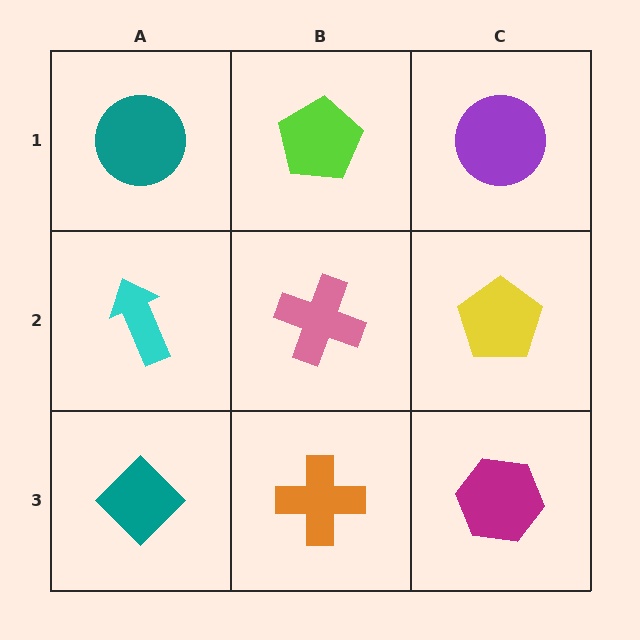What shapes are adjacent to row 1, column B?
A pink cross (row 2, column B), a teal circle (row 1, column A), a purple circle (row 1, column C).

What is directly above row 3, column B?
A pink cross.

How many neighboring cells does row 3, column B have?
3.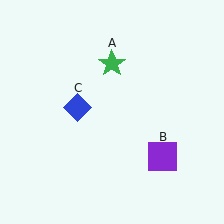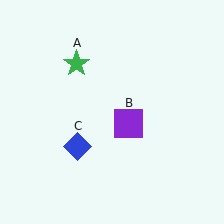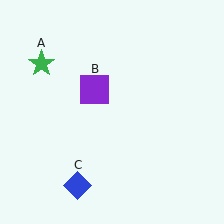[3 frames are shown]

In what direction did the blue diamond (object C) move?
The blue diamond (object C) moved down.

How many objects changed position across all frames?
3 objects changed position: green star (object A), purple square (object B), blue diamond (object C).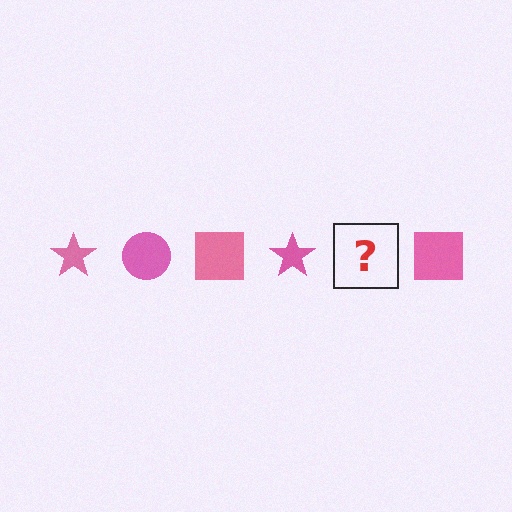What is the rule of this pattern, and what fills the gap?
The rule is that the pattern cycles through star, circle, square shapes in pink. The gap should be filled with a pink circle.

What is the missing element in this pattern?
The missing element is a pink circle.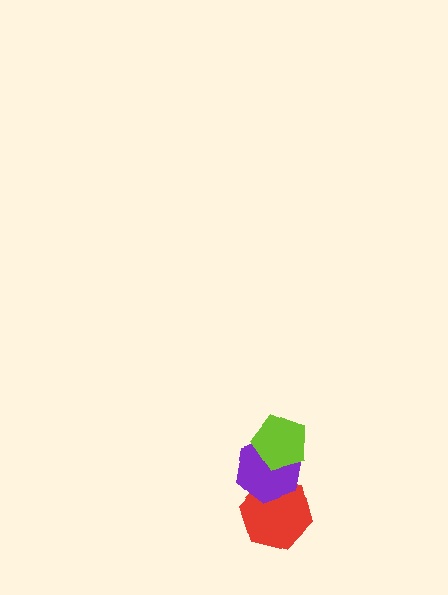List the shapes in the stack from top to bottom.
From top to bottom: the lime pentagon, the purple hexagon, the red hexagon.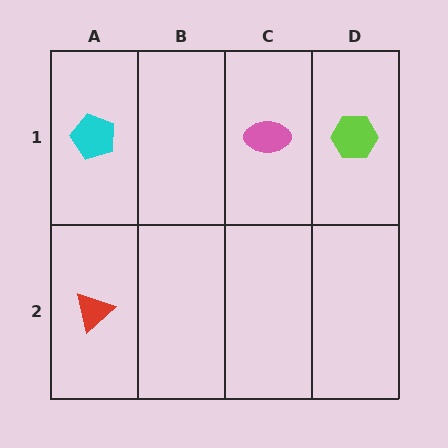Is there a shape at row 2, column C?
No, that cell is empty.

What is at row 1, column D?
A lime hexagon.